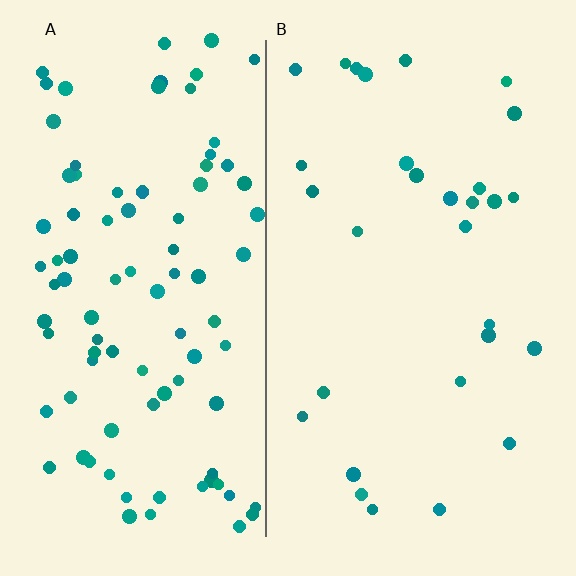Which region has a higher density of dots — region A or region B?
A (the left).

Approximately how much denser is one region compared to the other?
Approximately 3.1× — region A over region B.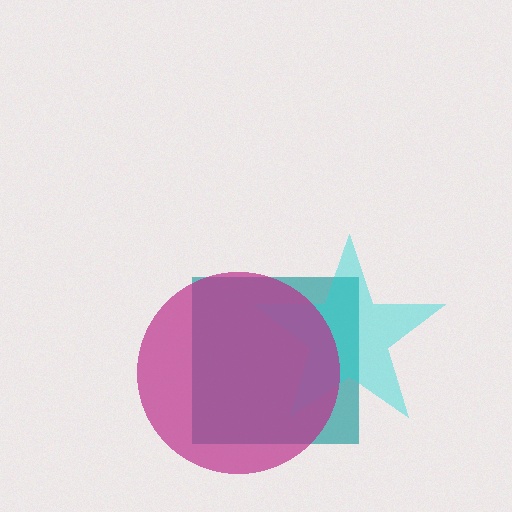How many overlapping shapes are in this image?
There are 3 overlapping shapes in the image.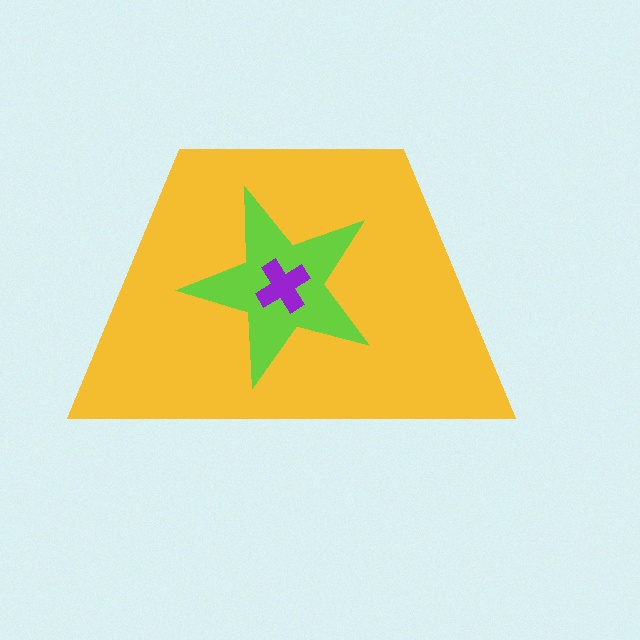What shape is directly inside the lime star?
The purple cross.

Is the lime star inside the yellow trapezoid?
Yes.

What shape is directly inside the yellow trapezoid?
The lime star.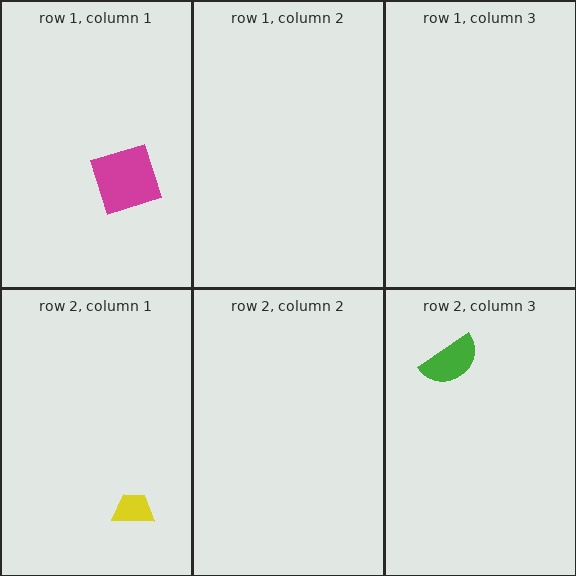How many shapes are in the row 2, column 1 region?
1.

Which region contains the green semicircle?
The row 2, column 3 region.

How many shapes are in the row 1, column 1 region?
1.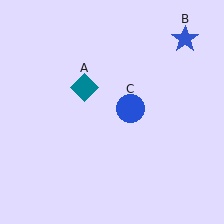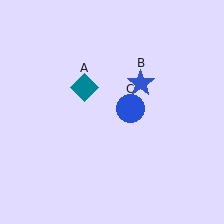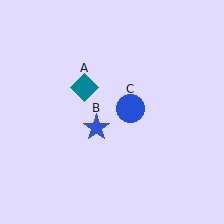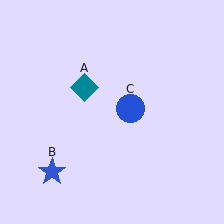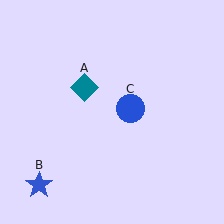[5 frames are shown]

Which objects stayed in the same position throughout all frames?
Teal diamond (object A) and blue circle (object C) remained stationary.